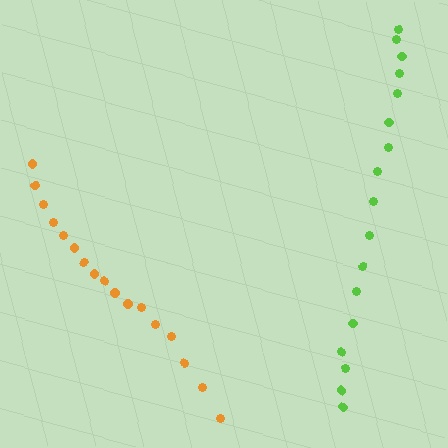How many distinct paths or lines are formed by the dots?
There are 2 distinct paths.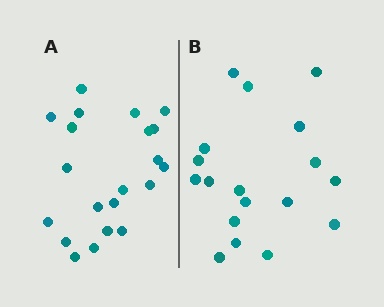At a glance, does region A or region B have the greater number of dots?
Region A (the left region) has more dots.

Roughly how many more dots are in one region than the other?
Region A has just a few more — roughly 2 or 3 more dots than region B.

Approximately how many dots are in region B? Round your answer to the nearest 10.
About 20 dots. (The exact count is 18, which rounds to 20.)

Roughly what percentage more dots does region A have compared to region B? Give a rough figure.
About 15% more.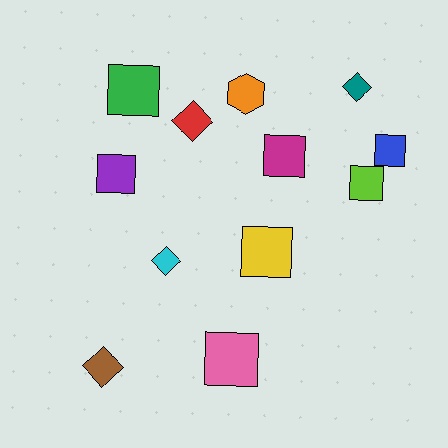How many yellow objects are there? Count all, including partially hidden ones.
There is 1 yellow object.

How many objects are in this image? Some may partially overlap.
There are 12 objects.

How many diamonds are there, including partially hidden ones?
There are 4 diamonds.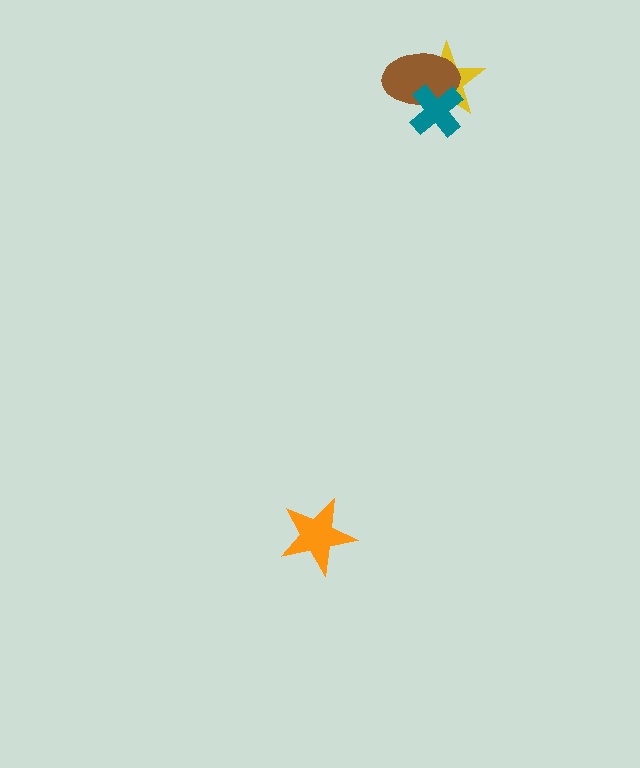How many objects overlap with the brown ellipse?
2 objects overlap with the brown ellipse.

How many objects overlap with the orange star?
0 objects overlap with the orange star.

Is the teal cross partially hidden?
No, no other shape covers it.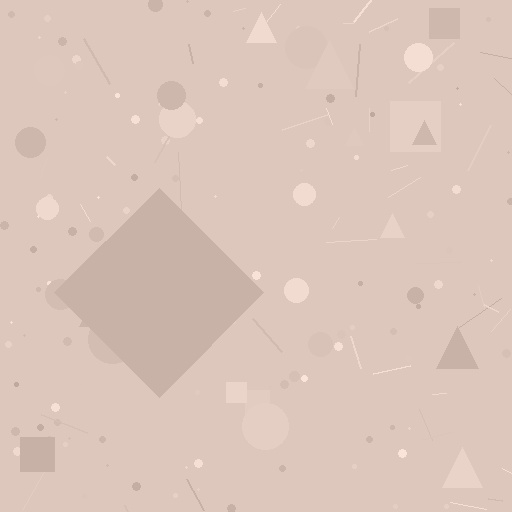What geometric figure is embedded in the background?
A diamond is embedded in the background.